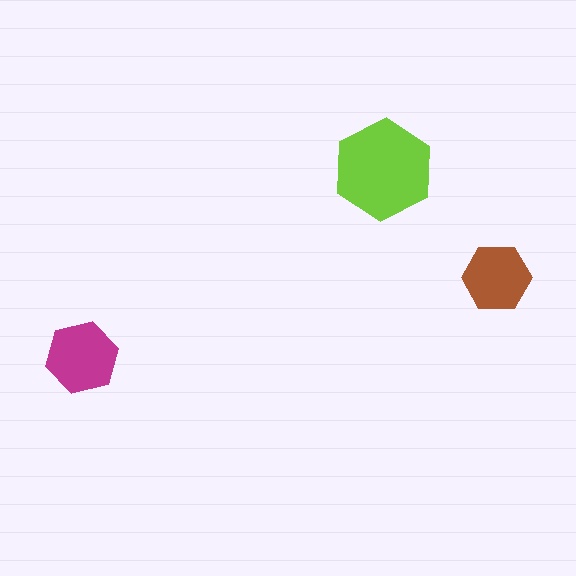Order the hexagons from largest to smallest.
the lime one, the magenta one, the brown one.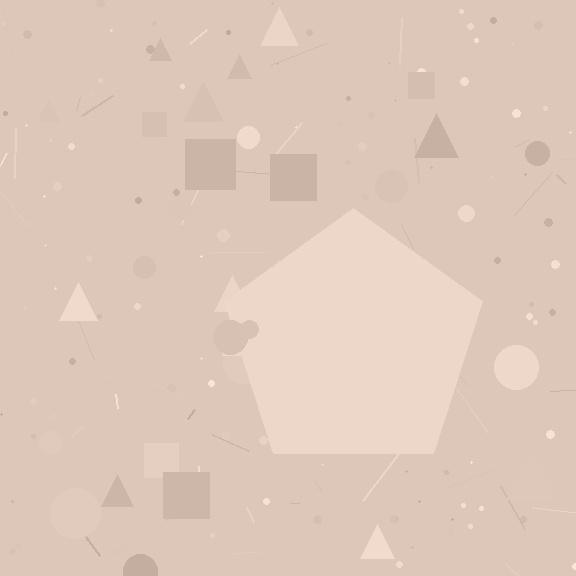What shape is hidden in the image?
A pentagon is hidden in the image.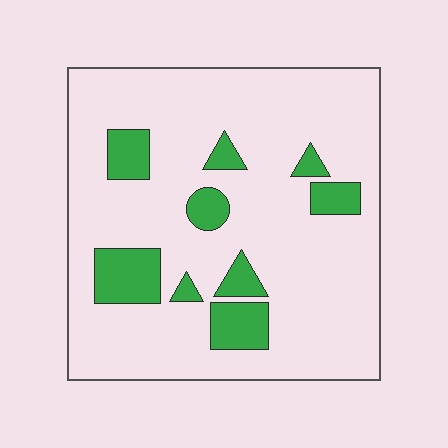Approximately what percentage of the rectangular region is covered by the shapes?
Approximately 15%.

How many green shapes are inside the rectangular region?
9.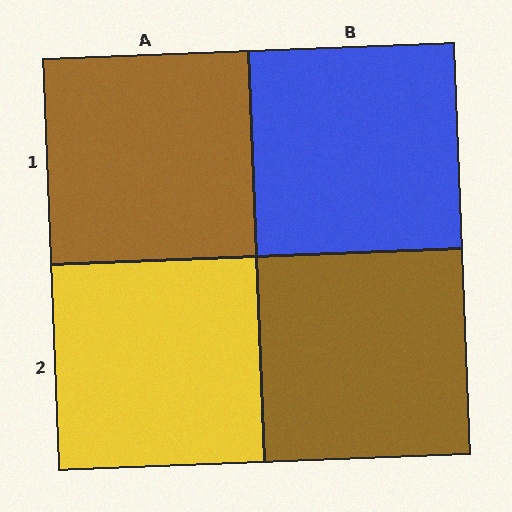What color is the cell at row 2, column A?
Yellow.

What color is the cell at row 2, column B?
Brown.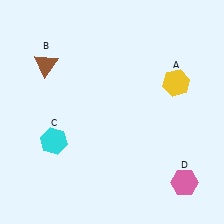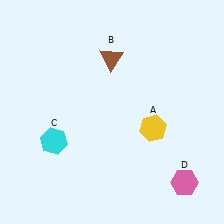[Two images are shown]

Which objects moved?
The objects that moved are: the yellow hexagon (A), the brown triangle (B).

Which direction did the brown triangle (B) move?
The brown triangle (B) moved right.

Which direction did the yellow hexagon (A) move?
The yellow hexagon (A) moved down.